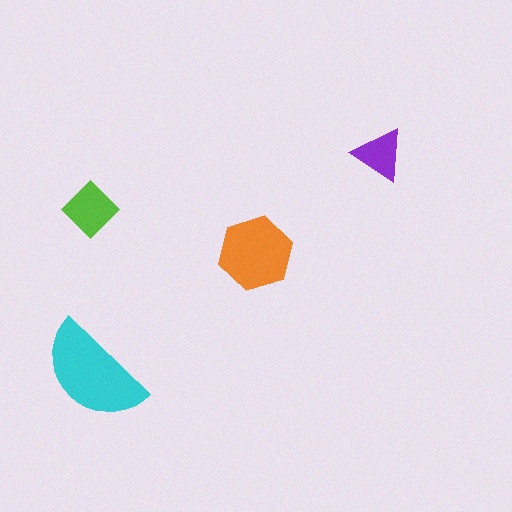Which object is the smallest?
The purple triangle.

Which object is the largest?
The cyan semicircle.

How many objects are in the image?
There are 4 objects in the image.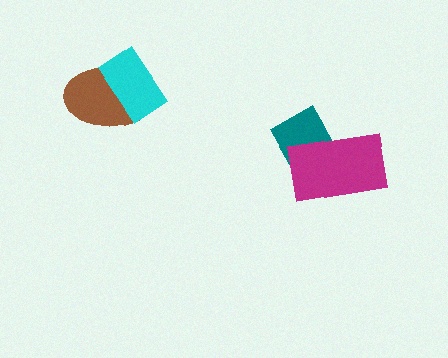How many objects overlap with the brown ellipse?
1 object overlaps with the brown ellipse.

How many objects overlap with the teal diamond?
1 object overlaps with the teal diamond.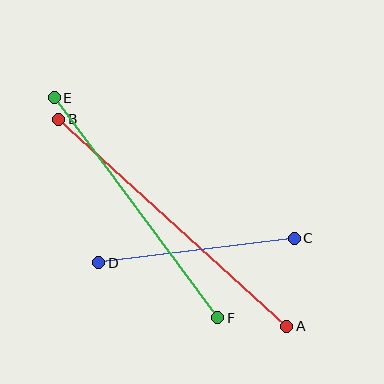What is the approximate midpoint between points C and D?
The midpoint is at approximately (196, 250) pixels.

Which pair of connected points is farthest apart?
Points A and B are farthest apart.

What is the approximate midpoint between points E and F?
The midpoint is at approximately (136, 208) pixels.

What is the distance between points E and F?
The distance is approximately 274 pixels.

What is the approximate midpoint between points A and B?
The midpoint is at approximately (173, 223) pixels.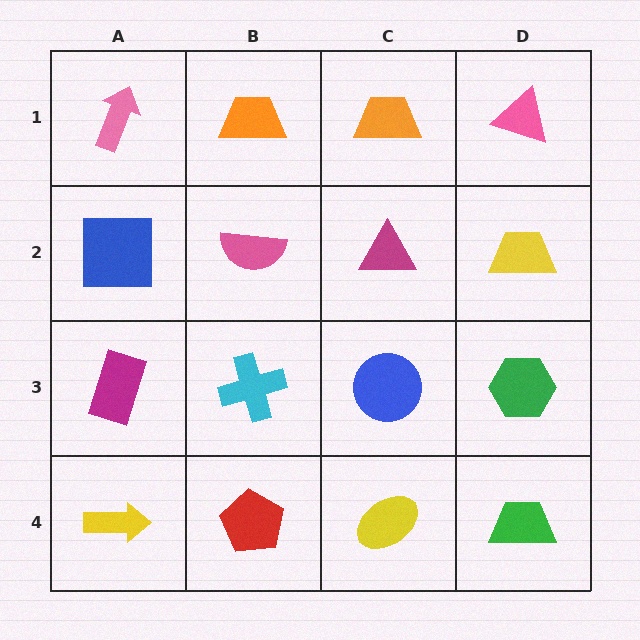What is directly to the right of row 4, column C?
A green trapezoid.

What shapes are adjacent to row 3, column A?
A blue square (row 2, column A), a yellow arrow (row 4, column A), a cyan cross (row 3, column B).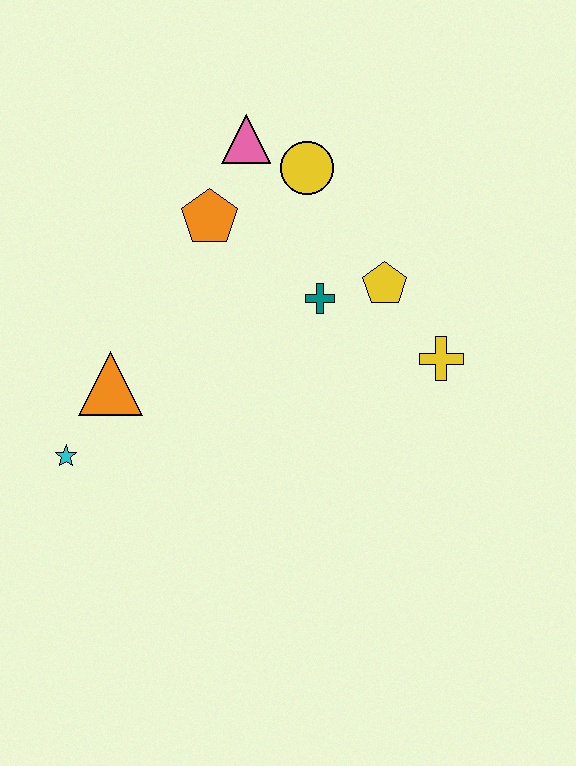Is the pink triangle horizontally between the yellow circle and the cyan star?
Yes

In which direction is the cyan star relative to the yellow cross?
The cyan star is to the left of the yellow cross.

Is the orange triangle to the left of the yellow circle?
Yes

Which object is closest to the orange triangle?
The cyan star is closest to the orange triangle.